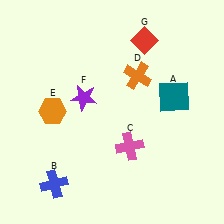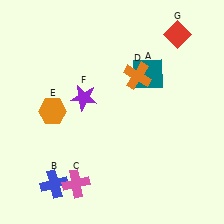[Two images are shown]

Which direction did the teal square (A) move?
The teal square (A) moved left.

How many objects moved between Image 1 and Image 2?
3 objects moved between the two images.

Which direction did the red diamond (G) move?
The red diamond (G) moved right.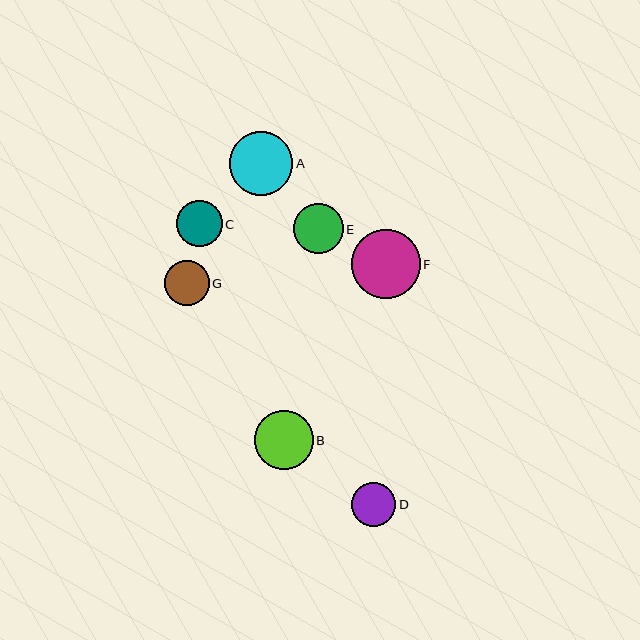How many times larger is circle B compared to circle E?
Circle B is approximately 1.2 times the size of circle E.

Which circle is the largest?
Circle F is the largest with a size of approximately 69 pixels.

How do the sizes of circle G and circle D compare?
Circle G and circle D are approximately the same size.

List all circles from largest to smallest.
From largest to smallest: F, A, B, E, C, G, D.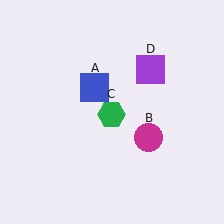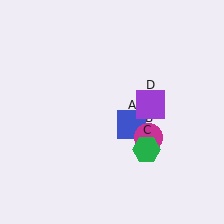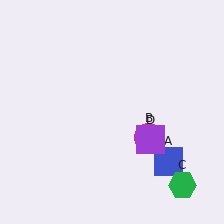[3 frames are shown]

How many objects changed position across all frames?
3 objects changed position: blue square (object A), green hexagon (object C), purple square (object D).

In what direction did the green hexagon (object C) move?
The green hexagon (object C) moved down and to the right.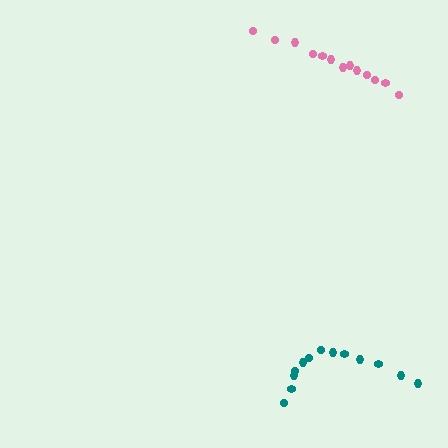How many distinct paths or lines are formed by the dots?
There are 2 distinct paths.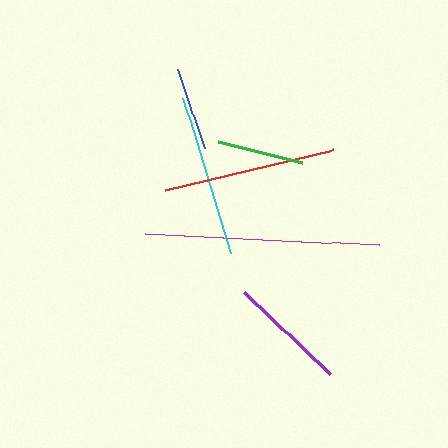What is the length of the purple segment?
The purple segment is approximately 118 pixels long.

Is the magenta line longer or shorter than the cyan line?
The magenta line is longer than the cyan line.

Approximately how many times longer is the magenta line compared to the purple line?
The magenta line is approximately 2.0 times the length of the purple line.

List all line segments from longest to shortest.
From longest to shortest: magenta, red, cyan, purple, green, blue.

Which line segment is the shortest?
The blue line is the shortest at approximately 83 pixels.